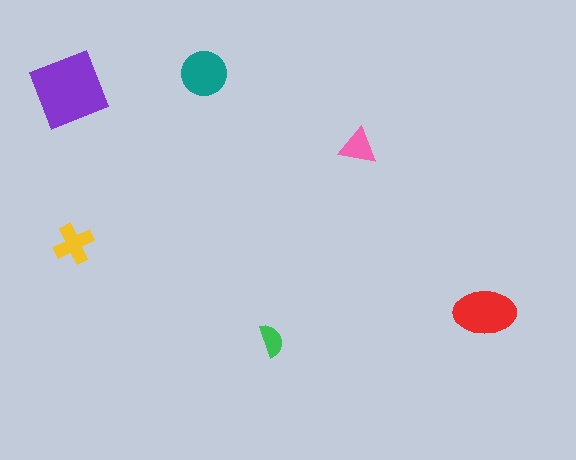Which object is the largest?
The purple diamond.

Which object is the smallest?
The green semicircle.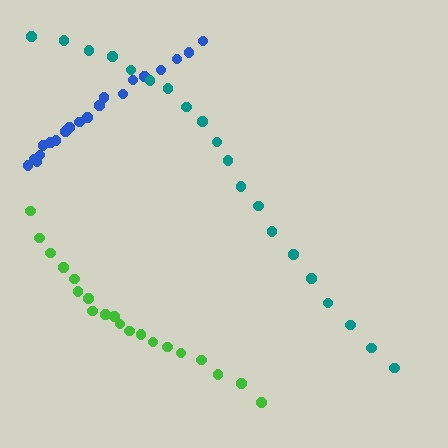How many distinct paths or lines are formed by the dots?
There are 3 distinct paths.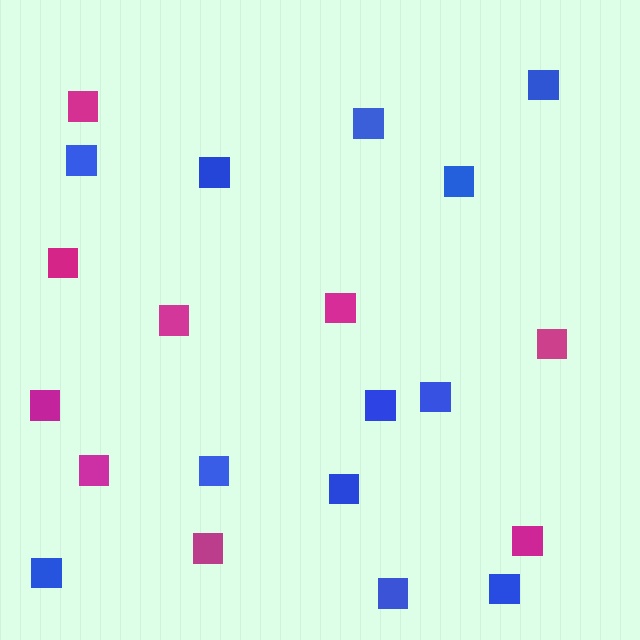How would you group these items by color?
There are 2 groups: one group of blue squares (12) and one group of magenta squares (9).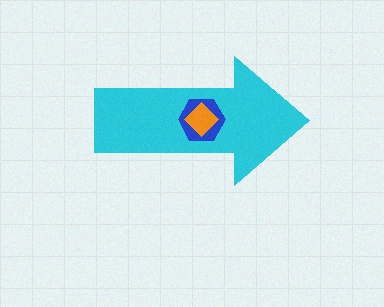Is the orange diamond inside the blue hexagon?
Yes.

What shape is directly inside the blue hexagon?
The orange diamond.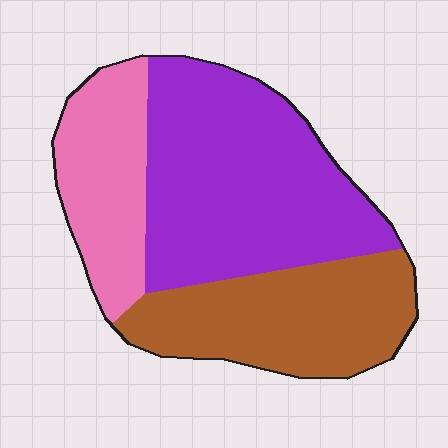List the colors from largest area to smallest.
From largest to smallest: purple, brown, pink.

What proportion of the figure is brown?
Brown takes up between a sixth and a third of the figure.